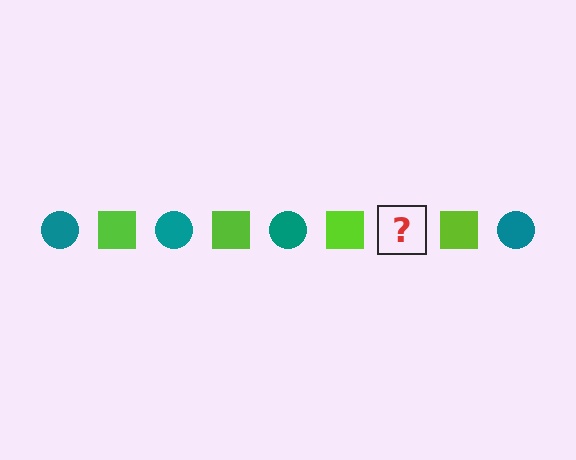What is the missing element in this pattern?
The missing element is a teal circle.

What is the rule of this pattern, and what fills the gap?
The rule is that the pattern alternates between teal circle and lime square. The gap should be filled with a teal circle.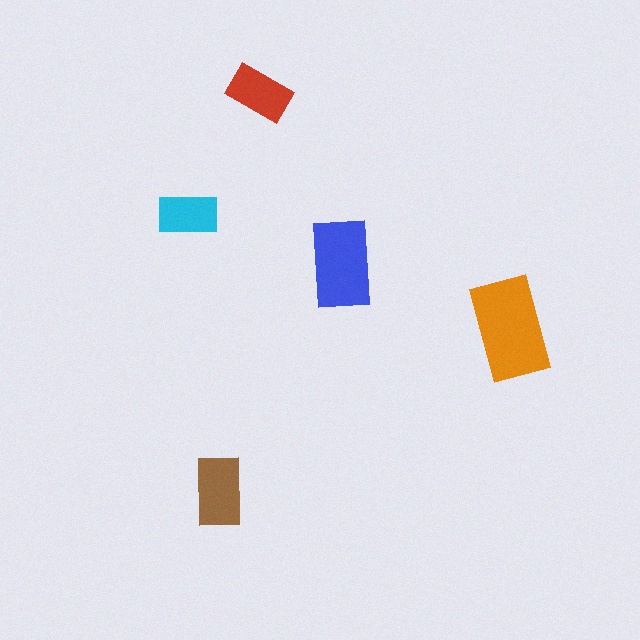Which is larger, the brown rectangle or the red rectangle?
The brown one.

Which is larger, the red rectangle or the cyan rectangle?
The red one.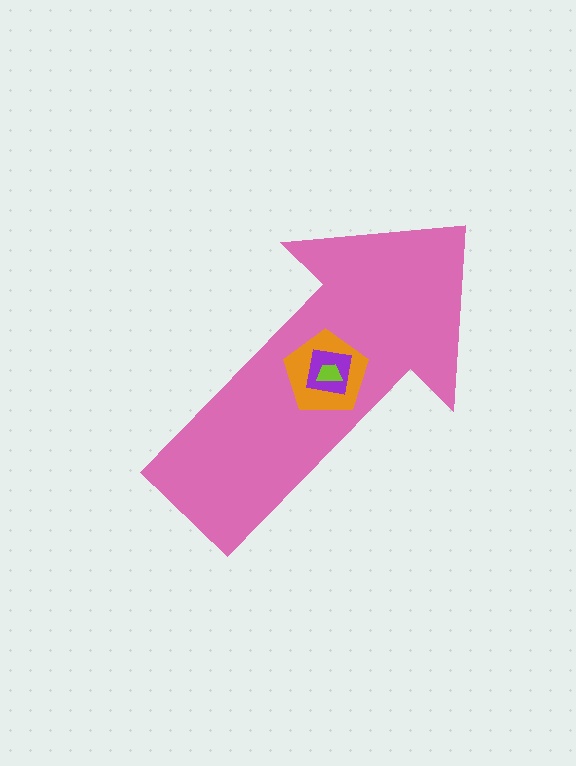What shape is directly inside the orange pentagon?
The purple square.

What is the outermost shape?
The pink arrow.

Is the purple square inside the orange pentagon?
Yes.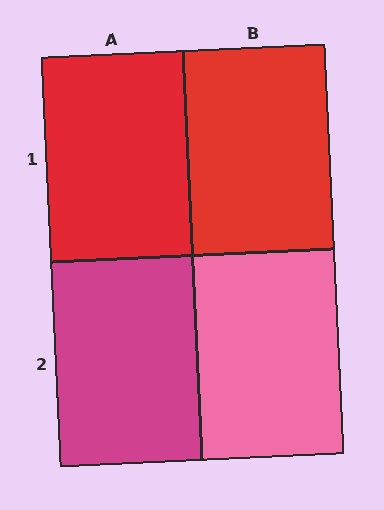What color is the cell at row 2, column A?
Magenta.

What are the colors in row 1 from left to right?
Red, red.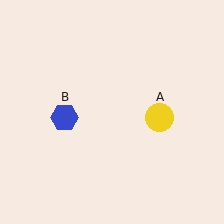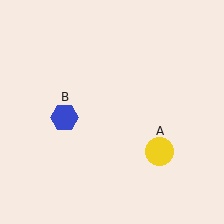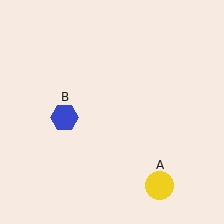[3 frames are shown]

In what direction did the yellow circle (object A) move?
The yellow circle (object A) moved down.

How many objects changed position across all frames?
1 object changed position: yellow circle (object A).